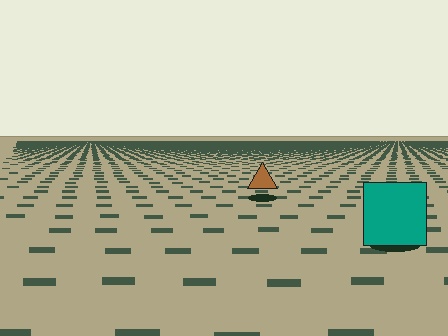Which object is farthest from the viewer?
The brown triangle is farthest from the viewer. It appears smaller and the ground texture around it is denser.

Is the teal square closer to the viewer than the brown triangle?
Yes. The teal square is closer — you can tell from the texture gradient: the ground texture is coarser near it.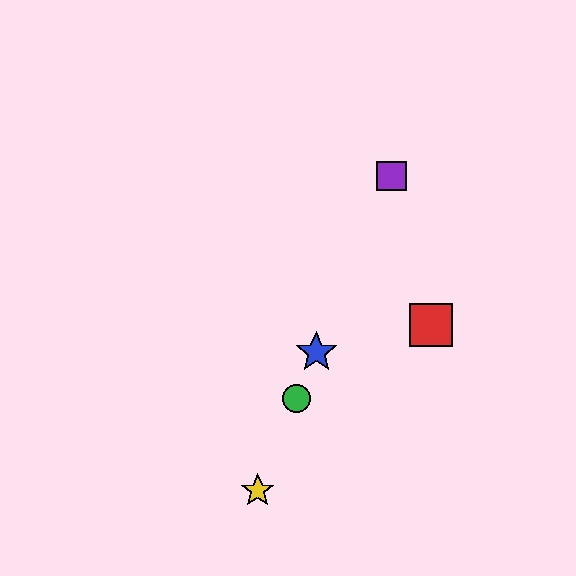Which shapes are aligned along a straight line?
The blue star, the green circle, the yellow star, the purple square are aligned along a straight line.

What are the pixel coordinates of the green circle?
The green circle is at (297, 399).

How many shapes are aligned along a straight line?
4 shapes (the blue star, the green circle, the yellow star, the purple square) are aligned along a straight line.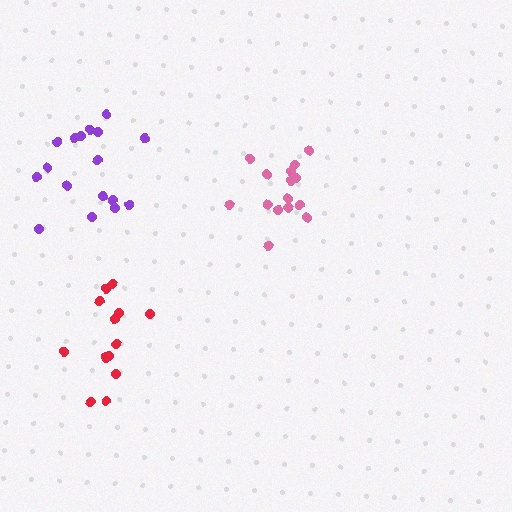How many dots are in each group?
Group 1: 14 dots, Group 2: 17 dots, Group 3: 15 dots (46 total).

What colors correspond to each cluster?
The clusters are colored: red, purple, pink.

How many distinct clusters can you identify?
There are 3 distinct clusters.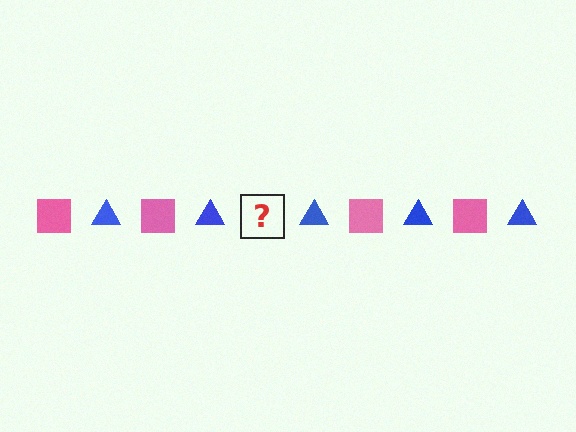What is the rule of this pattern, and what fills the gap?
The rule is that the pattern alternates between pink square and blue triangle. The gap should be filled with a pink square.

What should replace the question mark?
The question mark should be replaced with a pink square.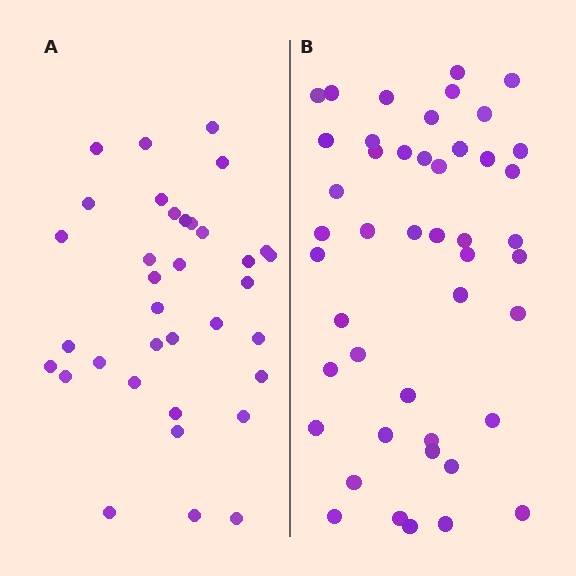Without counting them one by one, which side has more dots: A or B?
Region B (the right region) has more dots.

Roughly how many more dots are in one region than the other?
Region B has roughly 12 or so more dots than region A.